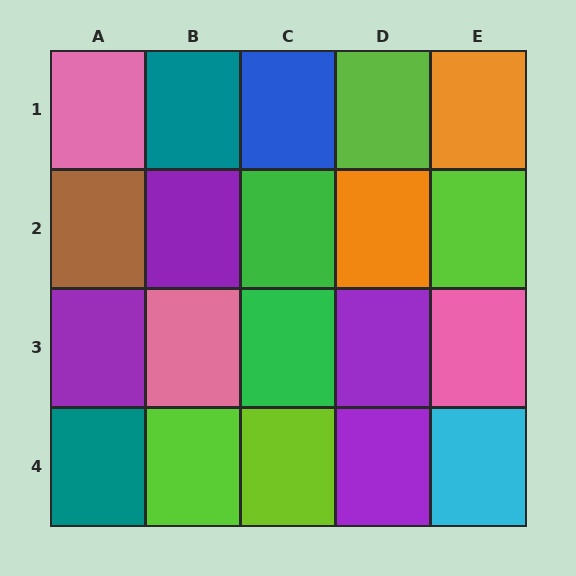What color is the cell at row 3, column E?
Pink.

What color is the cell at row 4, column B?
Lime.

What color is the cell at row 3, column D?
Purple.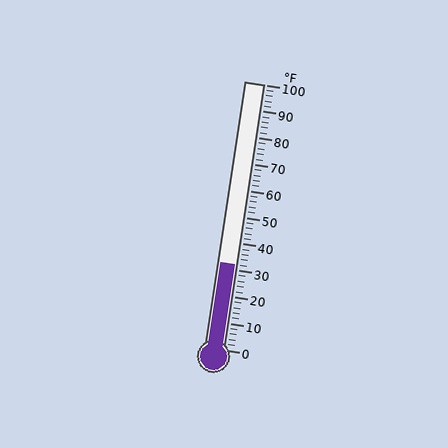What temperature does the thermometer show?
The thermometer shows approximately 32°F.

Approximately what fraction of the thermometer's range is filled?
The thermometer is filled to approximately 30% of its range.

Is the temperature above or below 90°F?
The temperature is below 90°F.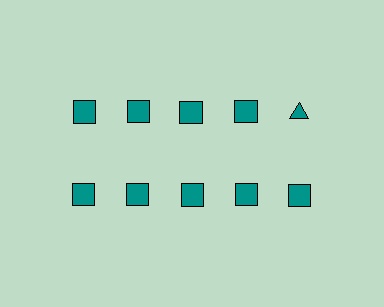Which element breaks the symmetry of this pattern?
The teal triangle in the top row, rightmost column breaks the symmetry. All other shapes are teal squares.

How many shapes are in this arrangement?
There are 10 shapes arranged in a grid pattern.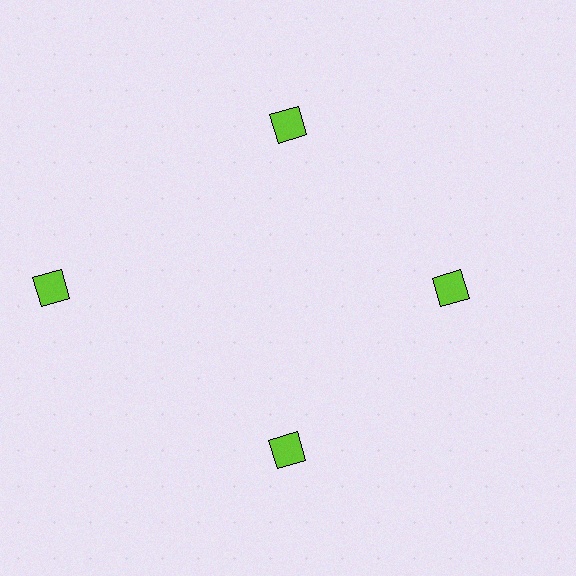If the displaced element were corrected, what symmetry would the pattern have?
It would have 4-fold rotational symmetry — the pattern would map onto itself every 90 degrees.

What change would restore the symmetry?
The symmetry would be restored by moving it inward, back onto the ring so that all 4 diamonds sit at equal angles and equal distance from the center.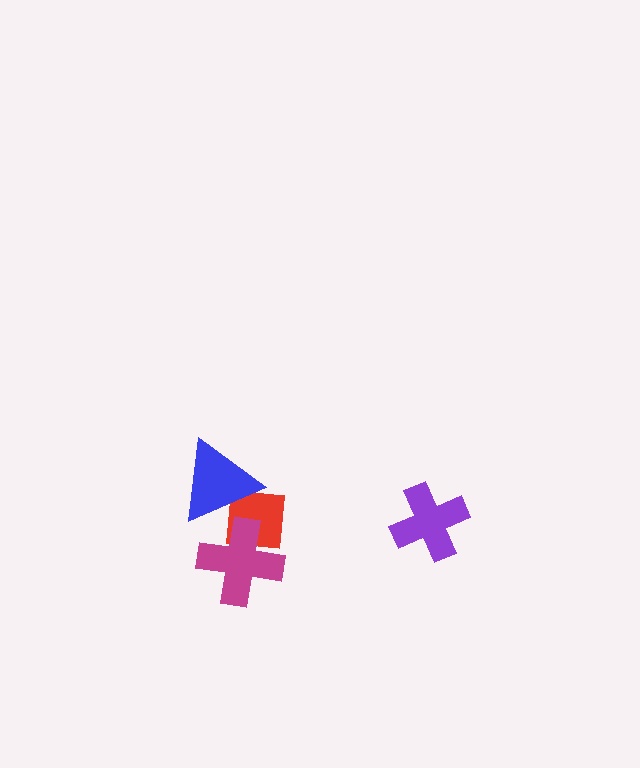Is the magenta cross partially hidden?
Yes, it is partially covered by another shape.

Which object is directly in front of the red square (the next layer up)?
The magenta cross is directly in front of the red square.